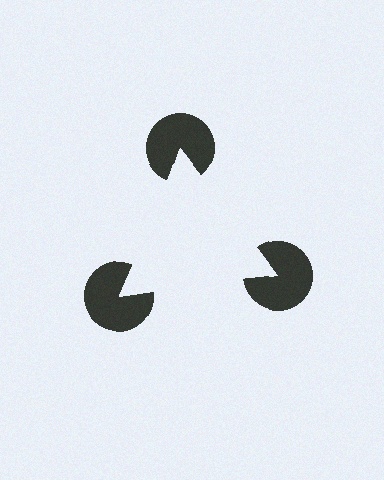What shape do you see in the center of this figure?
An illusory triangle — its edges are inferred from the aligned wedge cuts in the pac-man discs, not physically drawn.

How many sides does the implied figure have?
3 sides.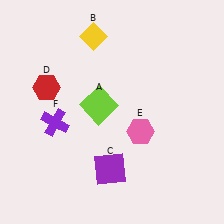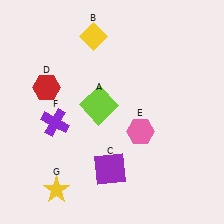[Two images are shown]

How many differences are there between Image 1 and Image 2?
There is 1 difference between the two images.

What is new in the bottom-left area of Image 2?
A yellow star (G) was added in the bottom-left area of Image 2.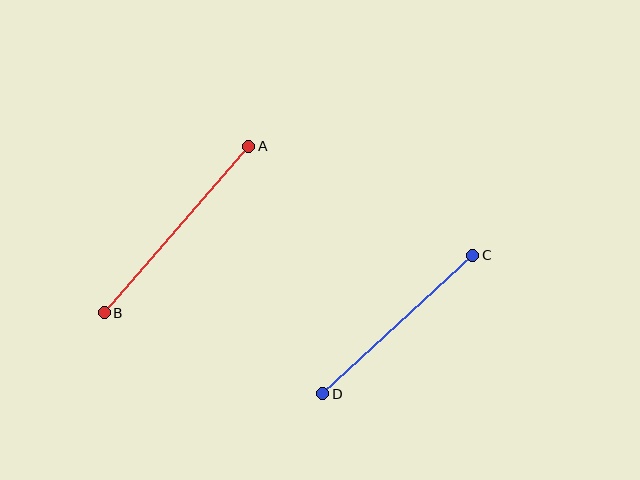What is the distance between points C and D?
The distance is approximately 204 pixels.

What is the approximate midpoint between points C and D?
The midpoint is at approximately (398, 325) pixels.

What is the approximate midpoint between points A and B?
The midpoint is at approximately (176, 230) pixels.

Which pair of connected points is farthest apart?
Points A and B are farthest apart.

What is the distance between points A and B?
The distance is approximately 221 pixels.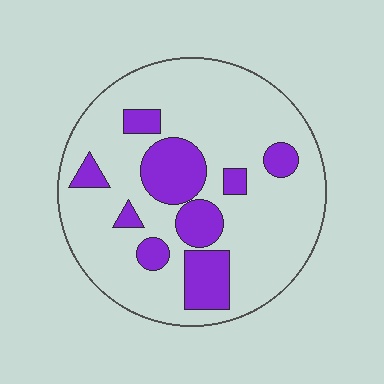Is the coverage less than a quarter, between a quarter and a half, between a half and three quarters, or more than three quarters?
Less than a quarter.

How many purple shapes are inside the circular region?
9.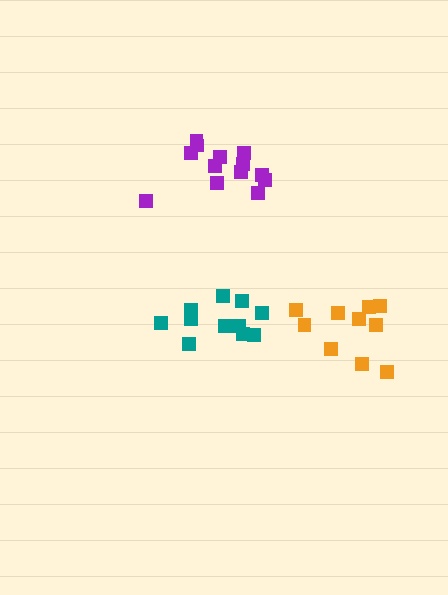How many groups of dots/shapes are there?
There are 3 groups.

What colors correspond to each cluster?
The clusters are colored: orange, teal, purple.